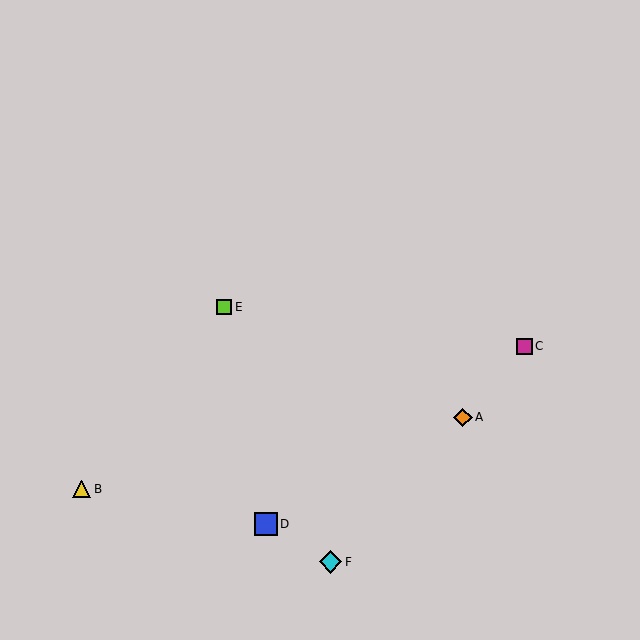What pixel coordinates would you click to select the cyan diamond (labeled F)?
Click at (330, 562) to select the cyan diamond F.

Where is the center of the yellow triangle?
The center of the yellow triangle is at (82, 489).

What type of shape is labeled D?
Shape D is a blue square.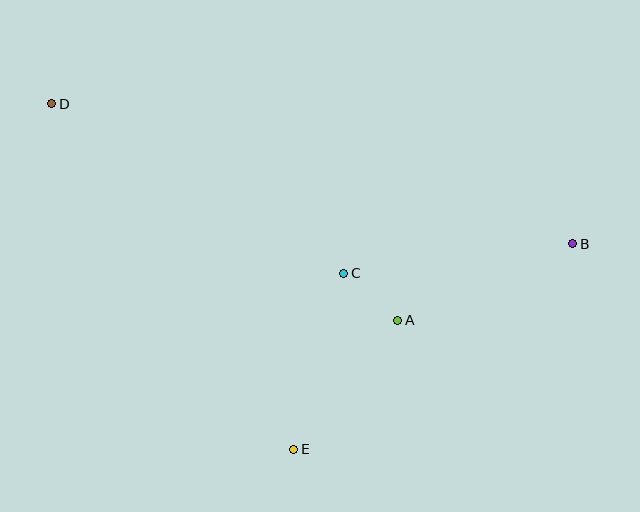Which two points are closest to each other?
Points A and C are closest to each other.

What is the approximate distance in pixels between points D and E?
The distance between D and E is approximately 422 pixels.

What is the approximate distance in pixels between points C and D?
The distance between C and D is approximately 338 pixels.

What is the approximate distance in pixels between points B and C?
The distance between B and C is approximately 231 pixels.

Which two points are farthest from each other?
Points B and D are farthest from each other.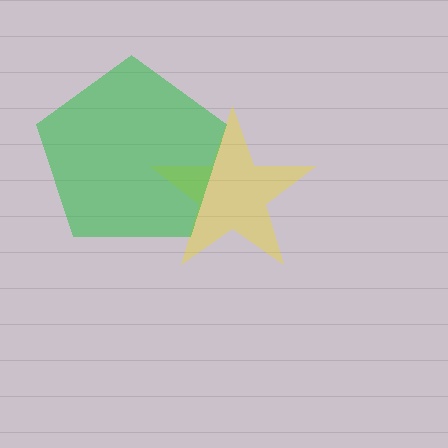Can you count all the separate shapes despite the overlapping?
Yes, there are 2 separate shapes.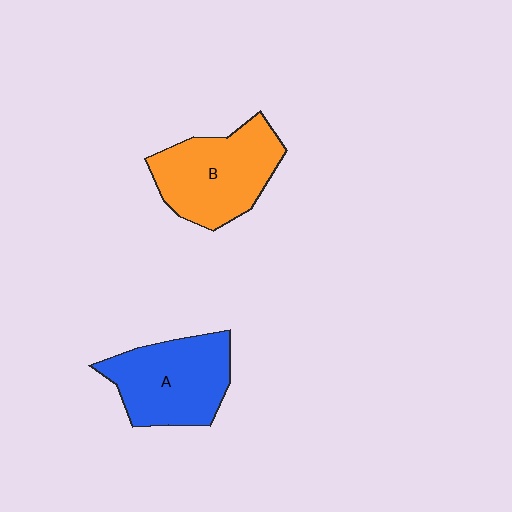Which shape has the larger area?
Shape B (orange).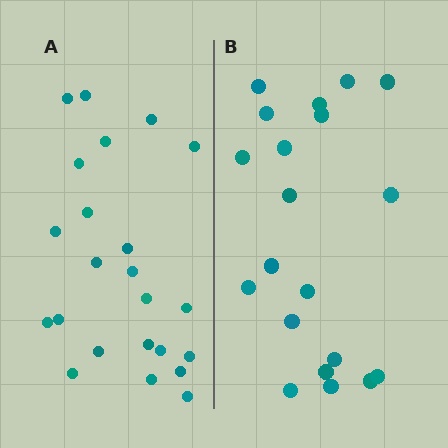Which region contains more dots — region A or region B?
Region A (the left region) has more dots.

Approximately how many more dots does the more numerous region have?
Region A has just a few more — roughly 2 or 3 more dots than region B.